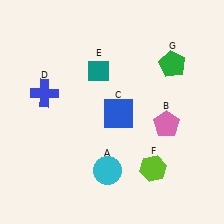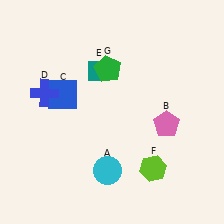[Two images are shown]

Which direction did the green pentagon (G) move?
The green pentagon (G) moved left.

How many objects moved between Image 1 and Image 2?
2 objects moved between the two images.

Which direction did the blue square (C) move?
The blue square (C) moved left.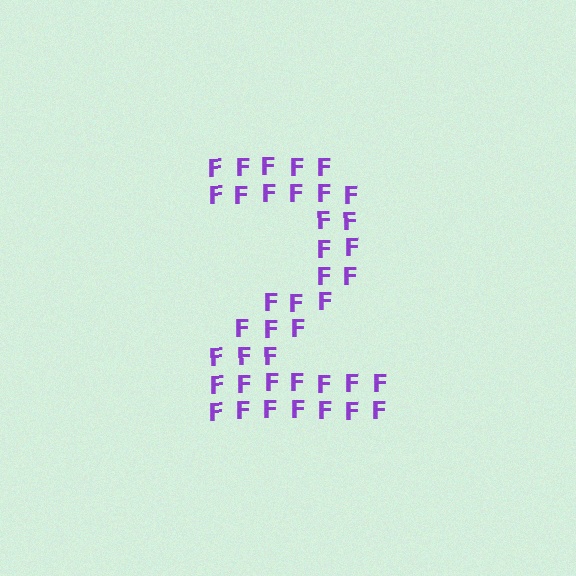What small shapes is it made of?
It is made of small letter F's.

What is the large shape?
The large shape is the digit 2.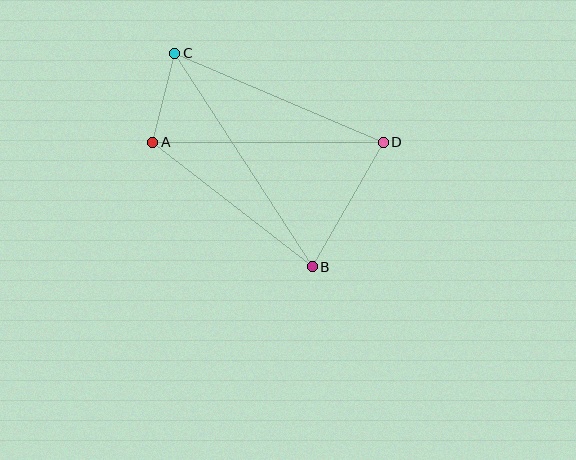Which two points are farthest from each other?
Points B and C are farthest from each other.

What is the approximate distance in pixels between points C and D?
The distance between C and D is approximately 227 pixels.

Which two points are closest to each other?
Points A and C are closest to each other.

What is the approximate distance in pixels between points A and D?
The distance between A and D is approximately 231 pixels.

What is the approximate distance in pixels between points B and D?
The distance between B and D is approximately 144 pixels.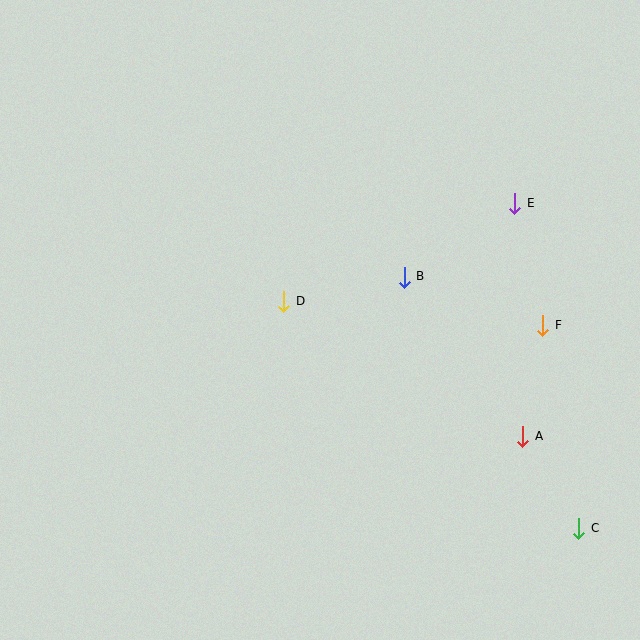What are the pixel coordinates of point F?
Point F is at (543, 325).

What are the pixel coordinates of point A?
Point A is at (522, 436).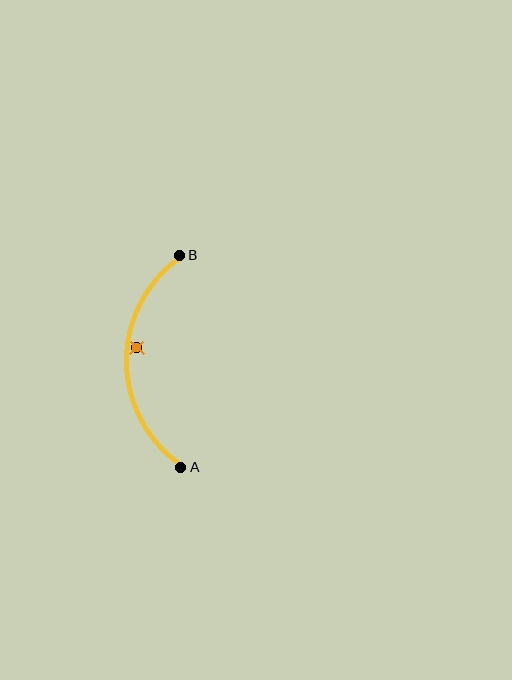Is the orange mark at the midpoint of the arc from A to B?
No — the orange mark does not lie on the arc at all. It sits slightly inside the curve.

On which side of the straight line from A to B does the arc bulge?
The arc bulges to the left of the straight line connecting A and B.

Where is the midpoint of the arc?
The arc midpoint is the point on the curve farthest from the straight line joining A and B. It sits to the left of that line.